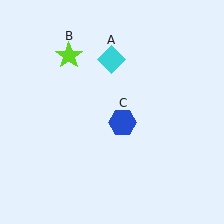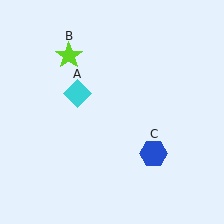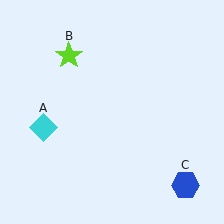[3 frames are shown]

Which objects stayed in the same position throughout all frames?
Lime star (object B) remained stationary.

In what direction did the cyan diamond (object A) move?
The cyan diamond (object A) moved down and to the left.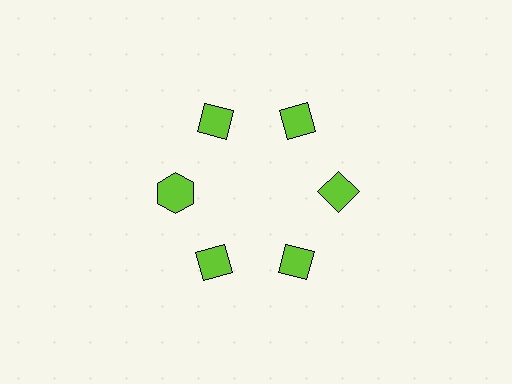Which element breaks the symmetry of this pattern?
The lime hexagon at roughly the 9 o'clock position breaks the symmetry. All other shapes are lime diamonds.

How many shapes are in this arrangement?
There are 6 shapes arranged in a ring pattern.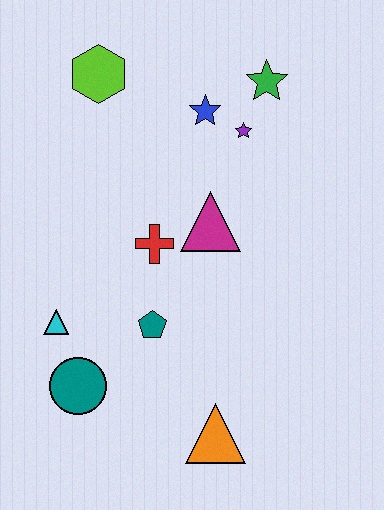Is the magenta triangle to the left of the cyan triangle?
No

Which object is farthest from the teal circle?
The green star is farthest from the teal circle.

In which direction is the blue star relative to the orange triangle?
The blue star is above the orange triangle.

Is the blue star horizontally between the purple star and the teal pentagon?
Yes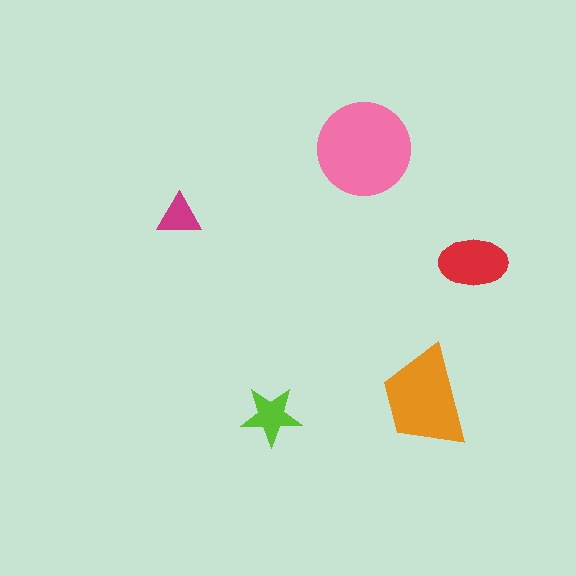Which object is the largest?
The pink circle.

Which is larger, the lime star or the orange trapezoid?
The orange trapezoid.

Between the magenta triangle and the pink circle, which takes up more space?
The pink circle.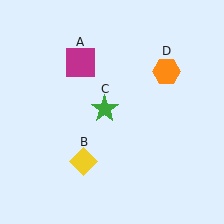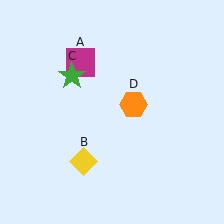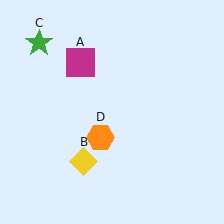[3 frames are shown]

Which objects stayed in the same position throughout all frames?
Magenta square (object A) and yellow diamond (object B) remained stationary.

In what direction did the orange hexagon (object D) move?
The orange hexagon (object D) moved down and to the left.